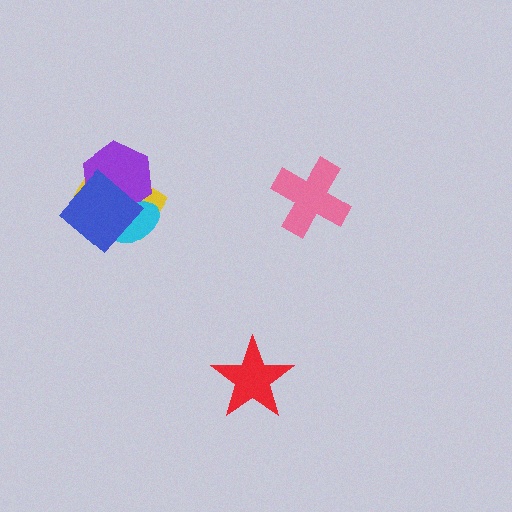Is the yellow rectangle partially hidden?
Yes, it is partially covered by another shape.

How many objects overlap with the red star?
0 objects overlap with the red star.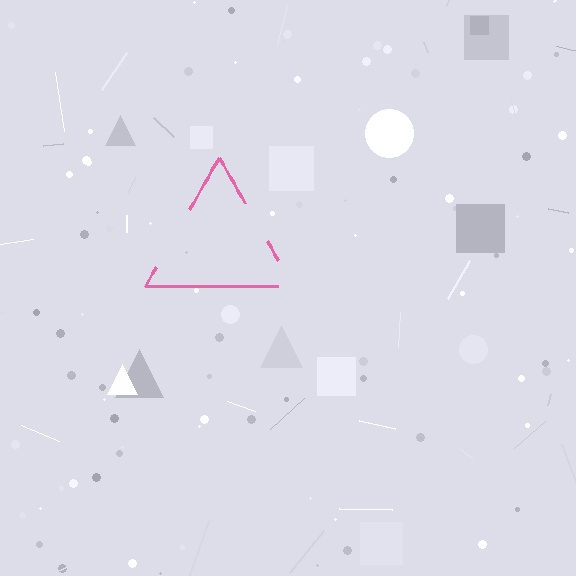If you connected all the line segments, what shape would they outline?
They would outline a triangle.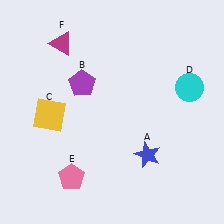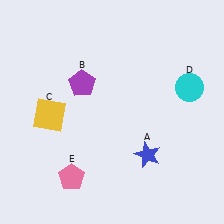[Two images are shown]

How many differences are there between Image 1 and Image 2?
There is 1 difference between the two images.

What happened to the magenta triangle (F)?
The magenta triangle (F) was removed in Image 2. It was in the top-left area of Image 1.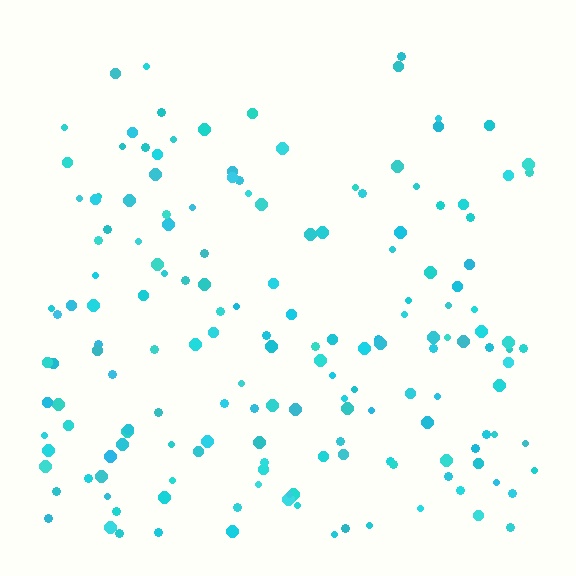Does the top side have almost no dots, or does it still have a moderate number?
Still a moderate number, just noticeably fewer than the bottom.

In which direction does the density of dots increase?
From top to bottom, with the bottom side densest.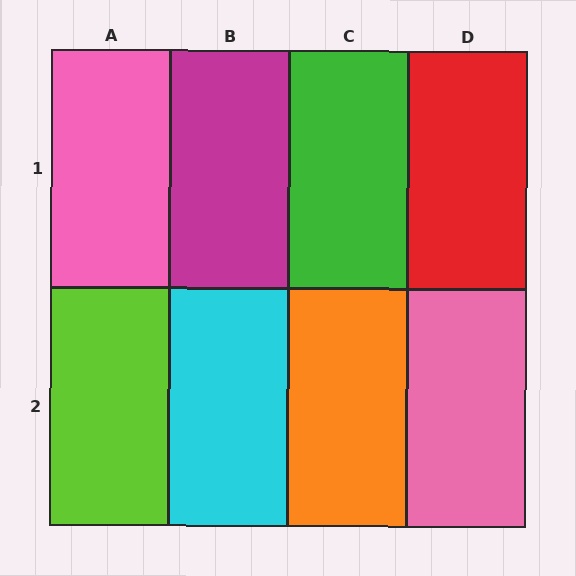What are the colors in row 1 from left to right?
Pink, magenta, green, red.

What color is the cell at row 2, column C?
Orange.